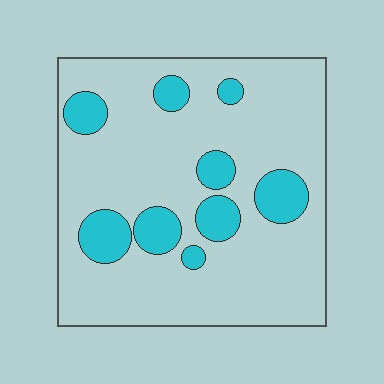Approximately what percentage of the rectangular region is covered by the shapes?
Approximately 20%.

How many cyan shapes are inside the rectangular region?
9.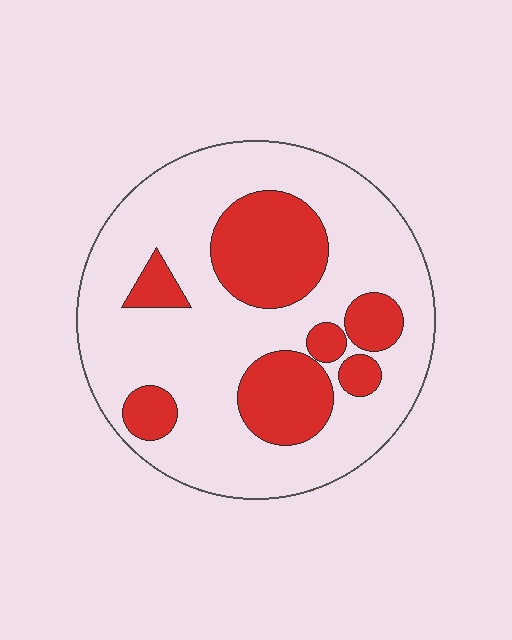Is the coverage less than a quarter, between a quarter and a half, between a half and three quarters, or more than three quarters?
Between a quarter and a half.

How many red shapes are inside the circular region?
7.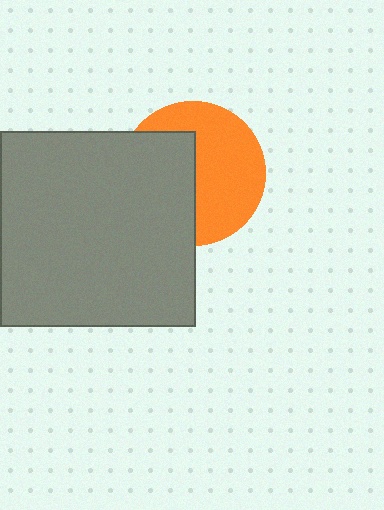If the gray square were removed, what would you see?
You would see the complete orange circle.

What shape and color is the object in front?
The object in front is a gray square.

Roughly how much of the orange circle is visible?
About half of it is visible (roughly 56%).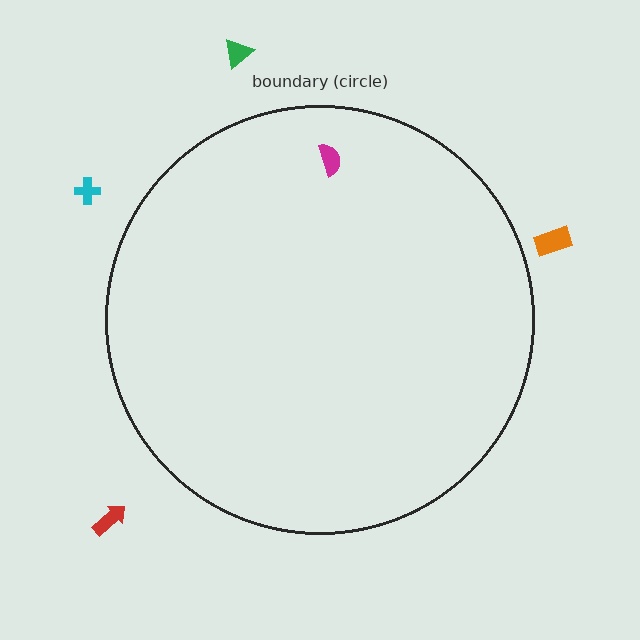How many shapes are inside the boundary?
1 inside, 4 outside.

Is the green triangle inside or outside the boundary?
Outside.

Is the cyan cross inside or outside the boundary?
Outside.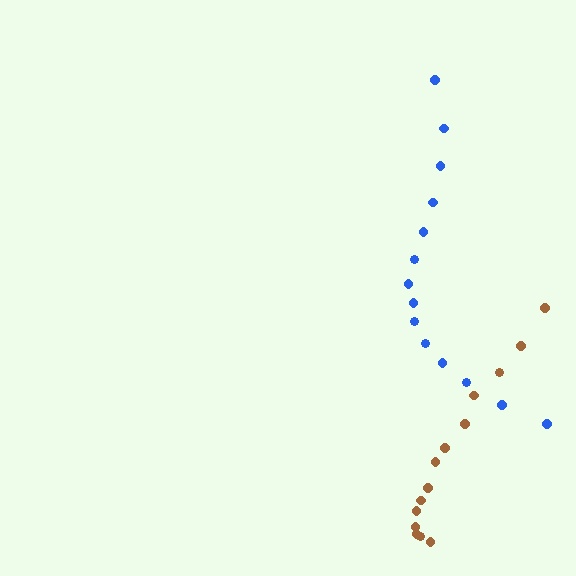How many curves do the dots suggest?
There are 2 distinct paths.